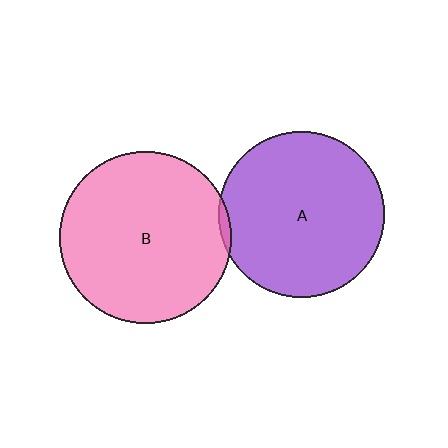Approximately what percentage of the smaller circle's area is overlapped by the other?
Approximately 5%.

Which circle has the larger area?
Circle B (pink).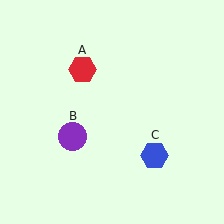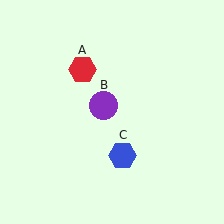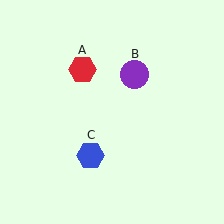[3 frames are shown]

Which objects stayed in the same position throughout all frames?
Red hexagon (object A) remained stationary.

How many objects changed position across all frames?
2 objects changed position: purple circle (object B), blue hexagon (object C).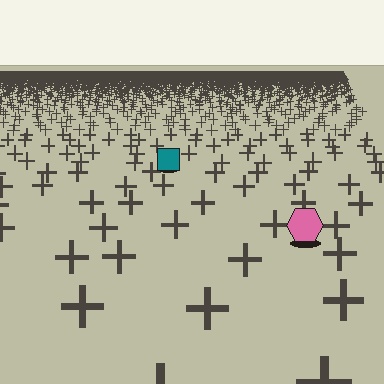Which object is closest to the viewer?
The pink hexagon is closest. The texture marks near it are larger and more spread out.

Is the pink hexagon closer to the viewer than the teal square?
Yes. The pink hexagon is closer — you can tell from the texture gradient: the ground texture is coarser near it.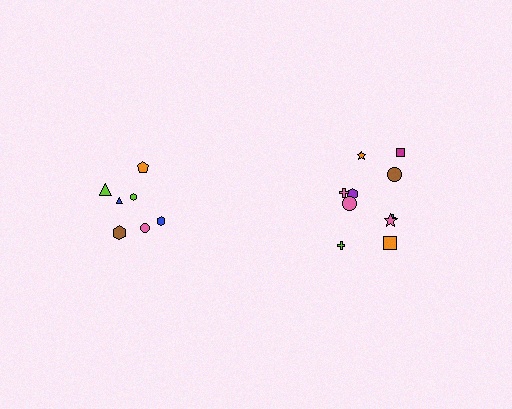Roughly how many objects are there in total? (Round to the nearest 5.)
Roughly 15 objects in total.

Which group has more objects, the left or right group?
The right group.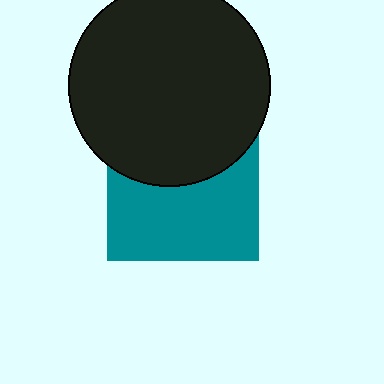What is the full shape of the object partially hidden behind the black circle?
The partially hidden object is a teal square.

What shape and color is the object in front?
The object in front is a black circle.